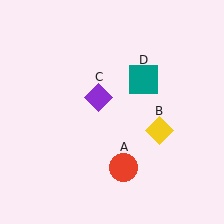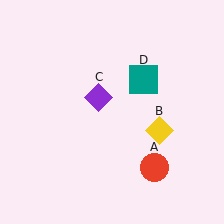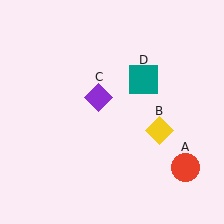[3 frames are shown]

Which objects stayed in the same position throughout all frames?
Yellow diamond (object B) and purple diamond (object C) and teal square (object D) remained stationary.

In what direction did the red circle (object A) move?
The red circle (object A) moved right.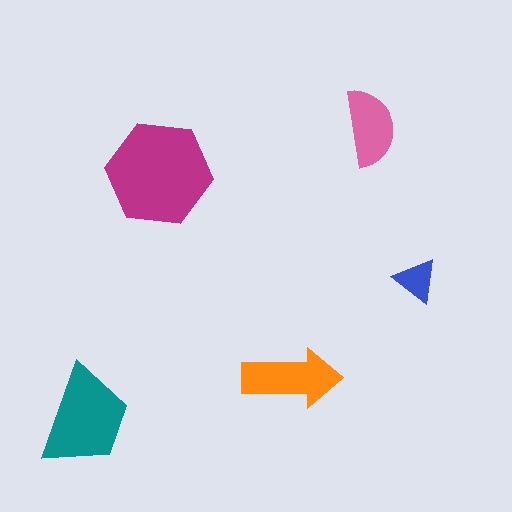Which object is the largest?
The magenta hexagon.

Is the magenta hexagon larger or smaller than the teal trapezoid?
Larger.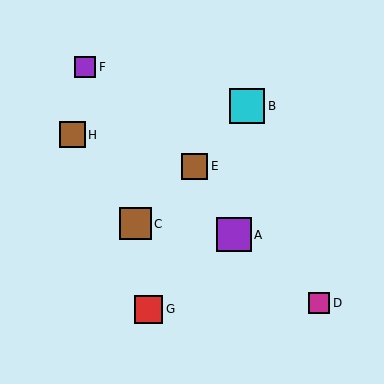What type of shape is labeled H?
Shape H is a brown square.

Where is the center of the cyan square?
The center of the cyan square is at (247, 106).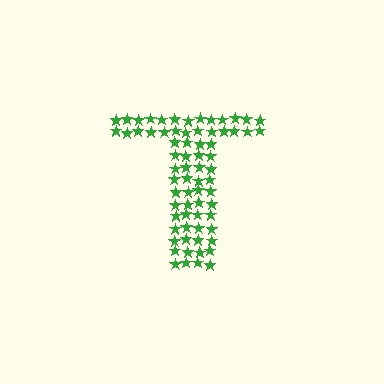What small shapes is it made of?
It is made of small stars.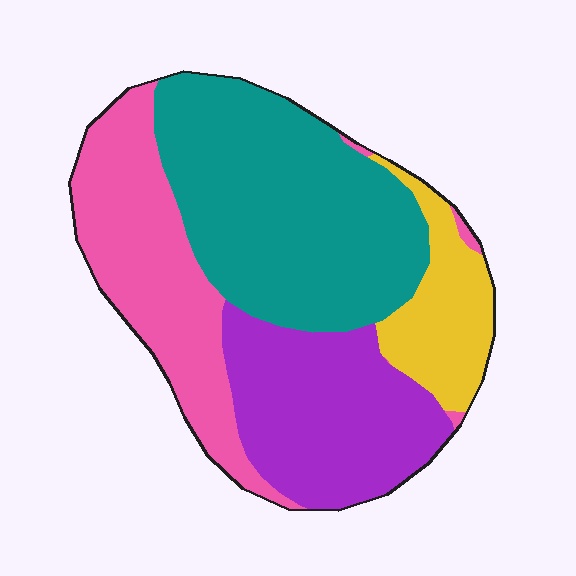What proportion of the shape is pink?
Pink covers roughly 25% of the shape.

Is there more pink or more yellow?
Pink.